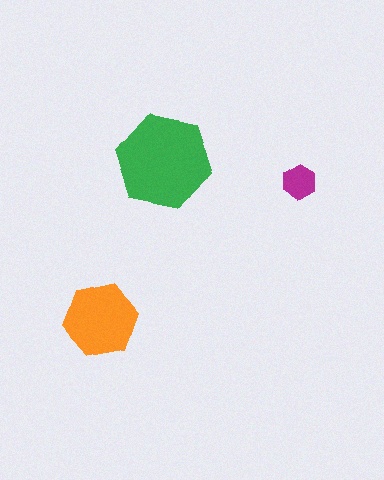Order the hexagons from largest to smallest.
the green one, the orange one, the magenta one.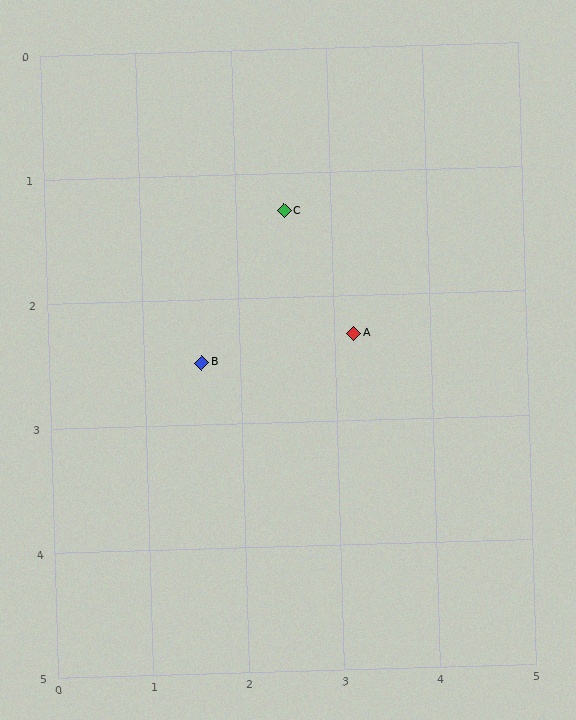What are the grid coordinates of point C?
Point C is at approximately (2.5, 1.3).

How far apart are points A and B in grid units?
Points A and B are about 1.6 grid units apart.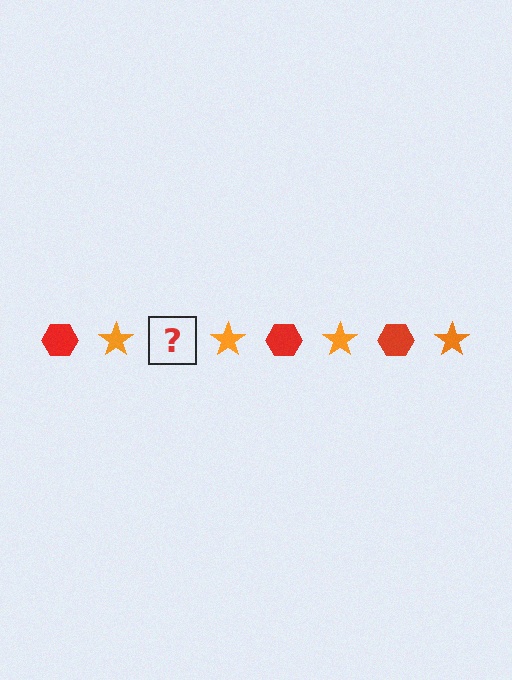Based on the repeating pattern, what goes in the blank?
The blank should be a red hexagon.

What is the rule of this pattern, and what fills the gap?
The rule is that the pattern alternates between red hexagon and orange star. The gap should be filled with a red hexagon.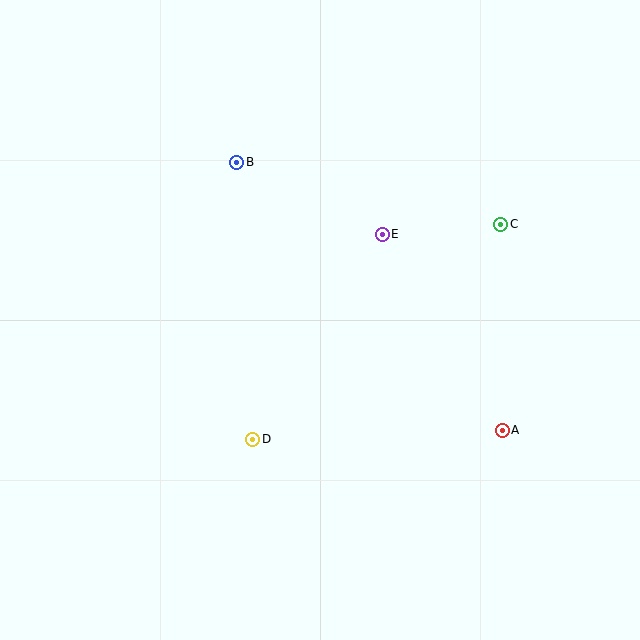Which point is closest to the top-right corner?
Point C is closest to the top-right corner.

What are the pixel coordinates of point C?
Point C is at (501, 224).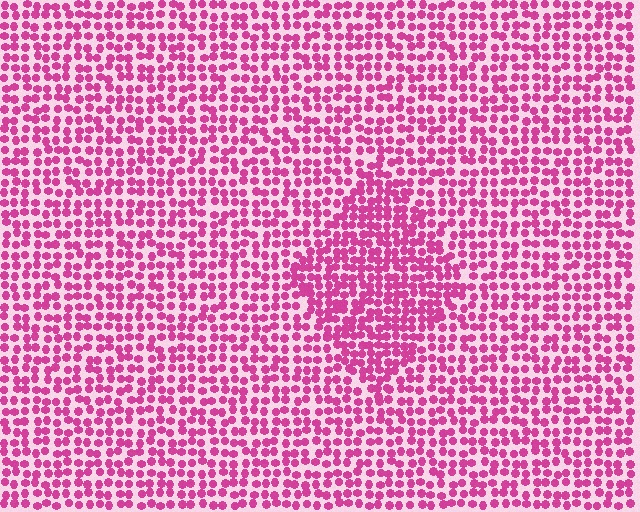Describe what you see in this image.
The image contains small magenta elements arranged at two different densities. A diamond-shaped region is visible where the elements are more densely packed than the surrounding area.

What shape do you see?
I see a diamond.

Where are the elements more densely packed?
The elements are more densely packed inside the diamond boundary.